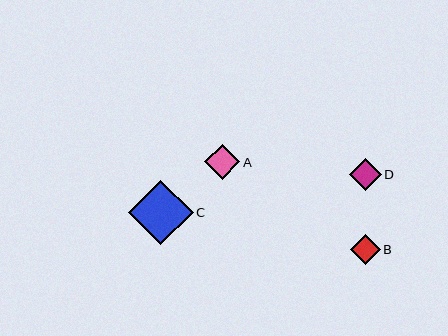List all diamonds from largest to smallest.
From largest to smallest: C, A, D, B.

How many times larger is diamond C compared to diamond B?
Diamond C is approximately 2.1 times the size of diamond B.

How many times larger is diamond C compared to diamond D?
Diamond C is approximately 2.0 times the size of diamond D.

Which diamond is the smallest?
Diamond B is the smallest with a size of approximately 30 pixels.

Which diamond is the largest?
Diamond C is the largest with a size of approximately 64 pixels.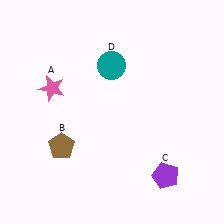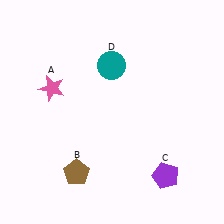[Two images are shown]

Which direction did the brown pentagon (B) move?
The brown pentagon (B) moved down.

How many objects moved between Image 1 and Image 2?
1 object moved between the two images.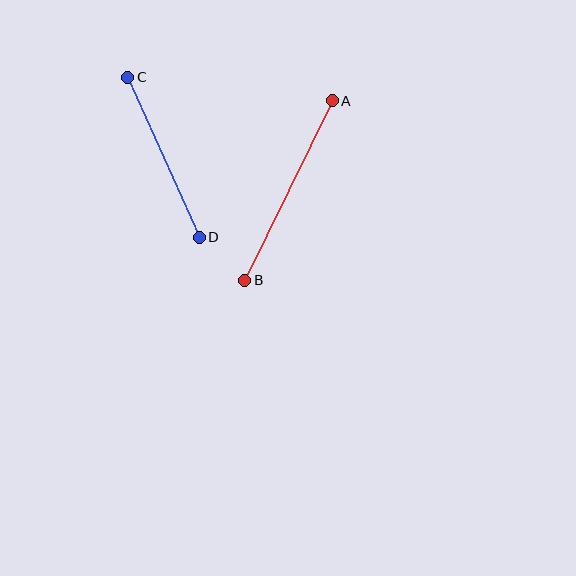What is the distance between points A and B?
The distance is approximately 200 pixels.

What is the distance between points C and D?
The distance is approximately 175 pixels.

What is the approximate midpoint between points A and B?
The midpoint is at approximately (289, 190) pixels.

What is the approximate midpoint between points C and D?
The midpoint is at approximately (164, 157) pixels.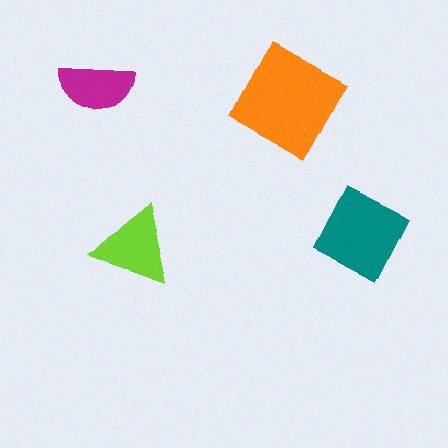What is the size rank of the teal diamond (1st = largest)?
2nd.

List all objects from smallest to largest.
The magenta semicircle, the lime triangle, the teal diamond, the orange square.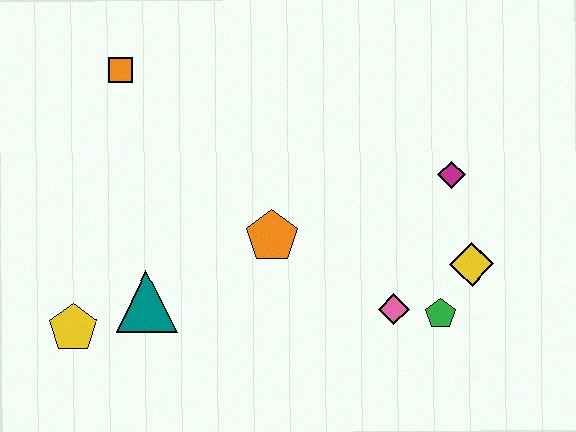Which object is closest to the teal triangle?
The yellow pentagon is closest to the teal triangle.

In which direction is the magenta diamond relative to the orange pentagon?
The magenta diamond is to the right of the orange pentagon.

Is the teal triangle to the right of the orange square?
Yes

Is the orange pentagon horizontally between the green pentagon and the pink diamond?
No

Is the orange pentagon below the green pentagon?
No